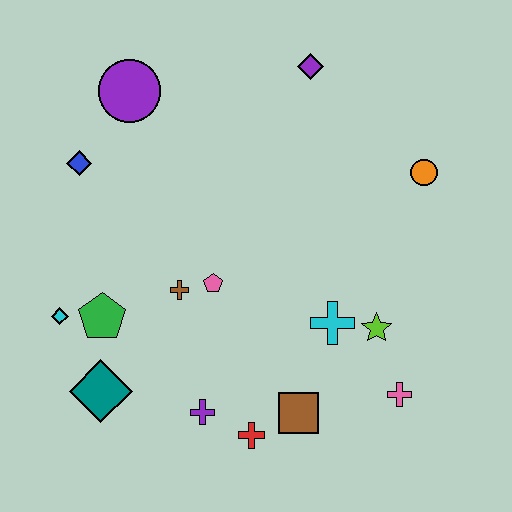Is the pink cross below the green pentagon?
Yes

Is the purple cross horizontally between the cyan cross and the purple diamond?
No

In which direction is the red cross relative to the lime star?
The red cross is to the left of the lime star.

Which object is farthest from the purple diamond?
The teal diamond is farthest from the purple diamond.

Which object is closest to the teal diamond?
The green pentagon is closest to the teal diamond.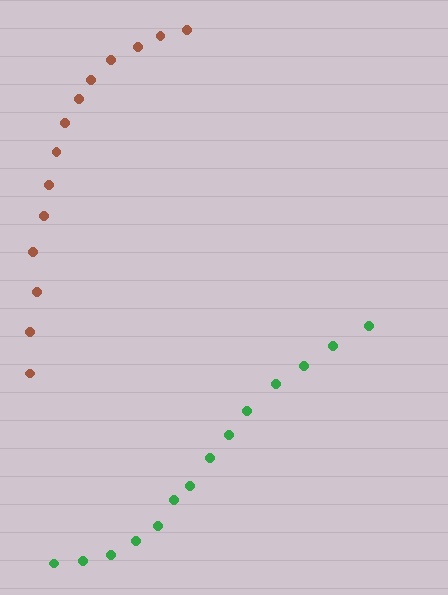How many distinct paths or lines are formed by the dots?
There are 2 distinct paths.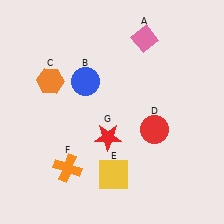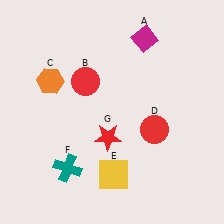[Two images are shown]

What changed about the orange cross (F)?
In Image 1, F is orange. In Image 2, it changed to teal.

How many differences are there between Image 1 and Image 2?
There are 3 differences between the two images.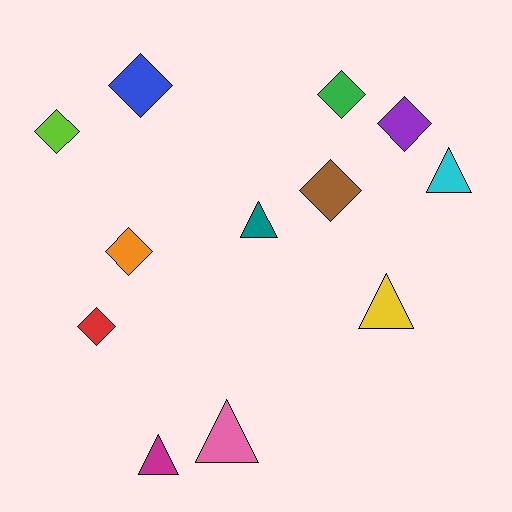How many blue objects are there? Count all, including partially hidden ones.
There is 1 blue object.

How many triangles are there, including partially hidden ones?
There are 5 triangles.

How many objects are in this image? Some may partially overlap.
There are 12 objects.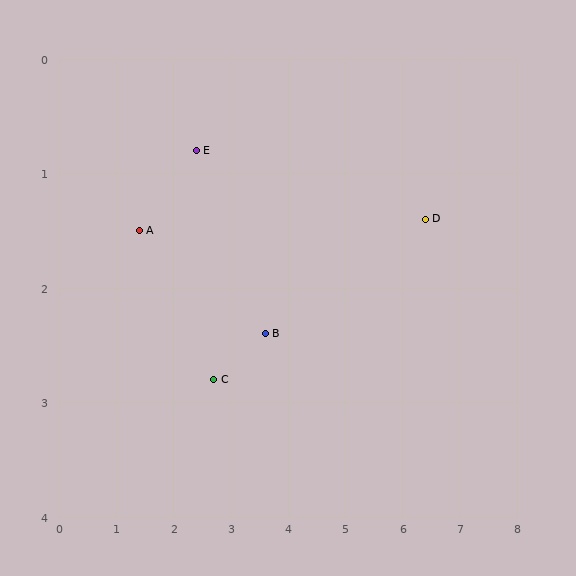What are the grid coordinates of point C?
Point C is at approximately (2.7, 2.8).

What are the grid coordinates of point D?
Point D is at approximately (6.4, 1.4).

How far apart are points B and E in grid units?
Points B and E are about 2.0 grid units apart.